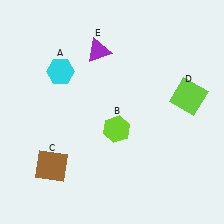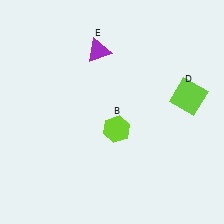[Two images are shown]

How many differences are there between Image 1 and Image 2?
There are 2 differences between the two images.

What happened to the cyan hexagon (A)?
The cyan hexagon (A) was removed in Image 2. It was in the top-left area of Image 1.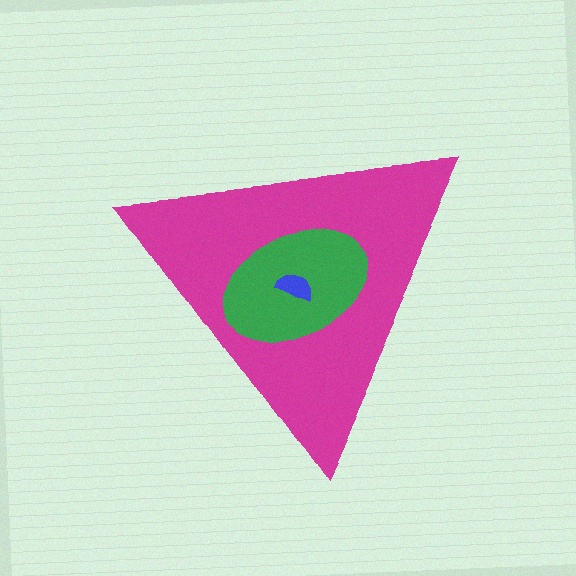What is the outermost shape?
The magenta triangle.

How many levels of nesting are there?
3.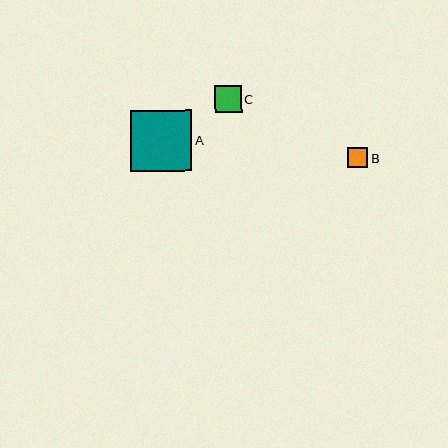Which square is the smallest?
Square B is the smallest with a size of approximately 20 pixels.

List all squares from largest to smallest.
From largest to smallest: A, C, B.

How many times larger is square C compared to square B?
Square C is approximately 1.3 times the size of square B.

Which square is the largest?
Square A is the largest with a size of approximately 61 pixels.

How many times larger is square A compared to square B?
Square A is approximately 3.0 times the size of square B.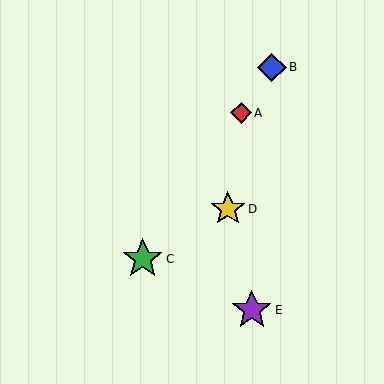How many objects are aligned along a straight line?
3 objects (A, B, C) are aligned along a straight line.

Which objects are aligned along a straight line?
Objects A, B, C are aligned along a straight line.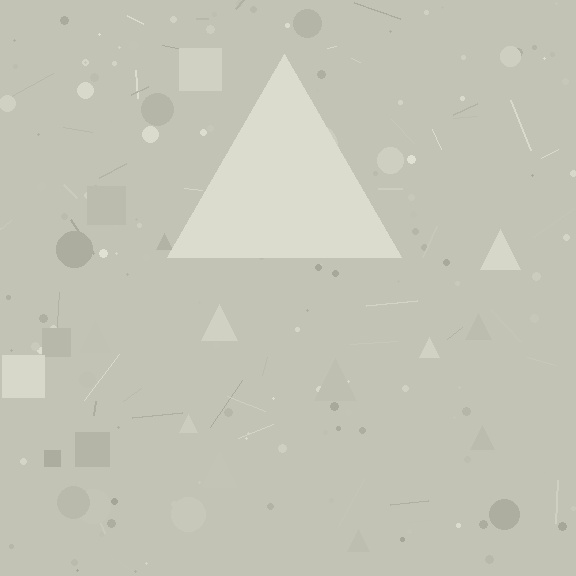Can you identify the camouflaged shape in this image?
The camouflaged shape is a triangle.